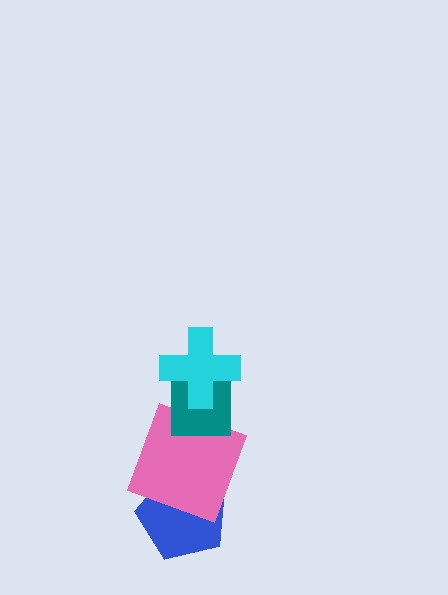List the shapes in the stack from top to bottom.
From top to bottom: the cyan cross, the teal square, the pink square, the blue pentagon.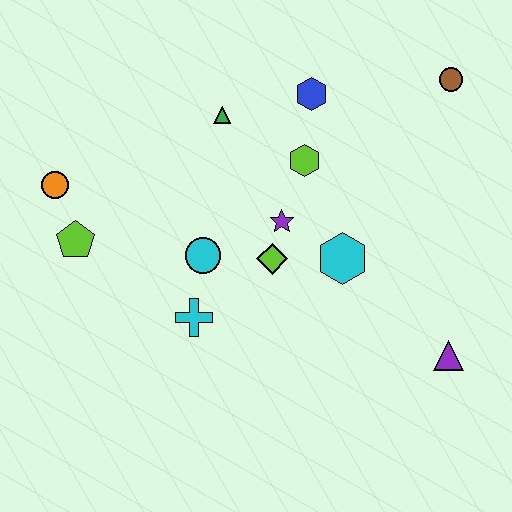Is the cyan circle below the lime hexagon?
Yes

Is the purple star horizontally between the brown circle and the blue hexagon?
No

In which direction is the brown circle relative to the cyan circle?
The brown circle is to the right of the cyan circle.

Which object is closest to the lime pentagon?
The orange circle is closest to the lime pentagon.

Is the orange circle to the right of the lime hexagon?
No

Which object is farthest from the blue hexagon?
The purple triangle is farthest from the blue hexagon.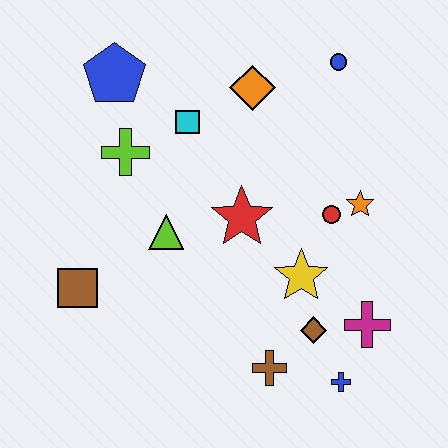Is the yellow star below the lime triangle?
Yes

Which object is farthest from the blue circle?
The brown square is farthest from the blue circle.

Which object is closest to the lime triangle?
The red star is closest to the lime triangle.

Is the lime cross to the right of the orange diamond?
No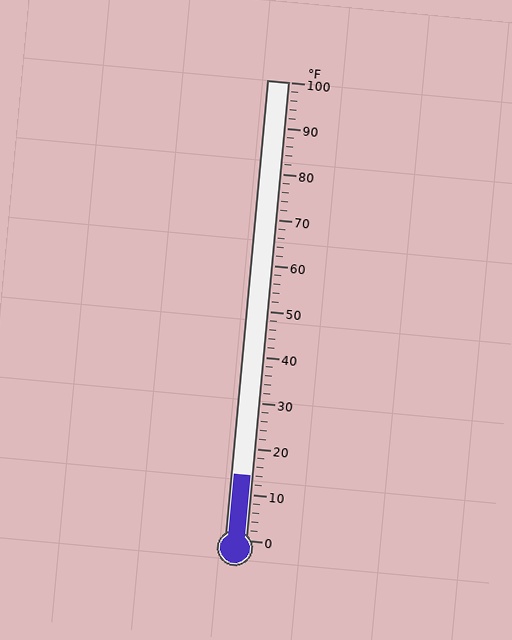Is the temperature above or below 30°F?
The temperature is below 30°F.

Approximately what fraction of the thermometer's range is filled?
The thermometer is filled to approximately 15% of its range.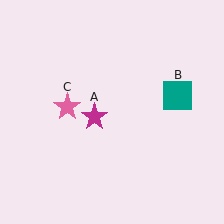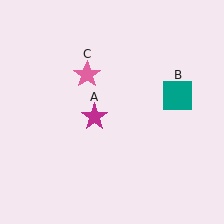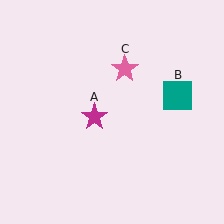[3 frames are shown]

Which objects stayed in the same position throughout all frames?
Magenta star (object A) and teal square (object B) remained stationary.